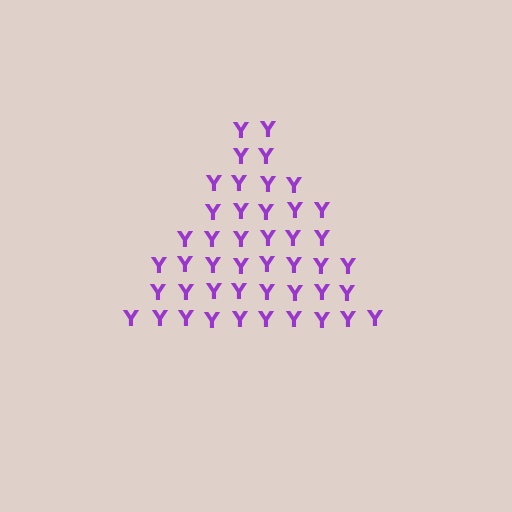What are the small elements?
The small elements are letter Y's.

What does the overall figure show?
The overall figure shows a triangle.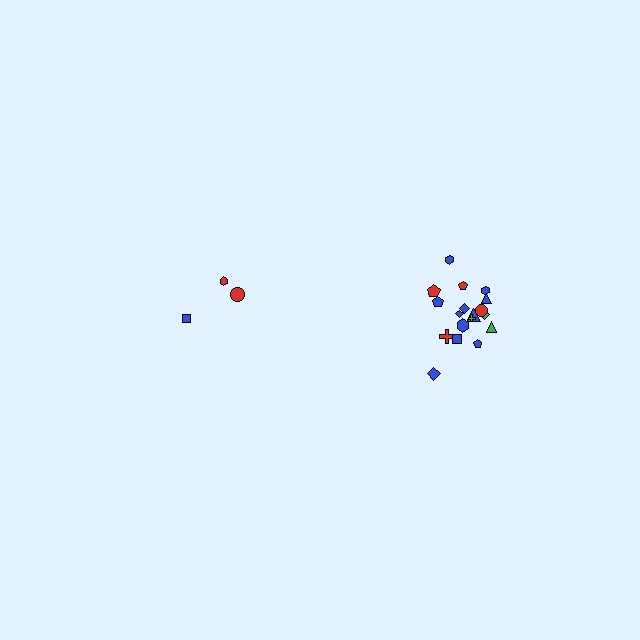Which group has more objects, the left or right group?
The right group.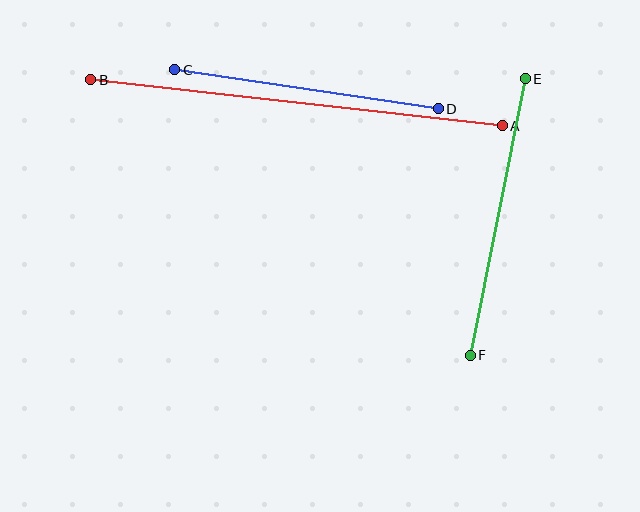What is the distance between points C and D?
The distance is approximately 266 pixels.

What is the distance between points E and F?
The distance is approximately 282 pixels.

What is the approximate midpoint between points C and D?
The midpoint is at approximately (307, 89) pixels.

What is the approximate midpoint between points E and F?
The midpoint is at approximately (498, 217) pixels.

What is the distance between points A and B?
The distance is approximately 414 pixels.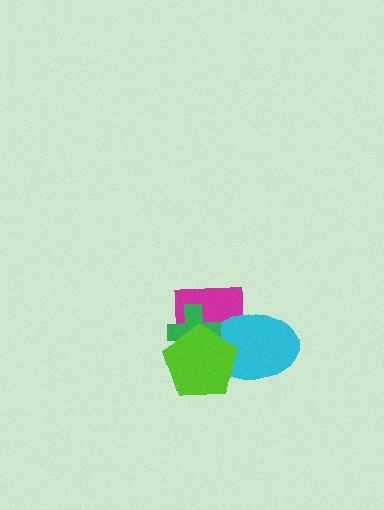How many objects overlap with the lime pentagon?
3 objects overlap with the lime pentagon.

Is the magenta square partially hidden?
Yes, it is partially covered by another shape.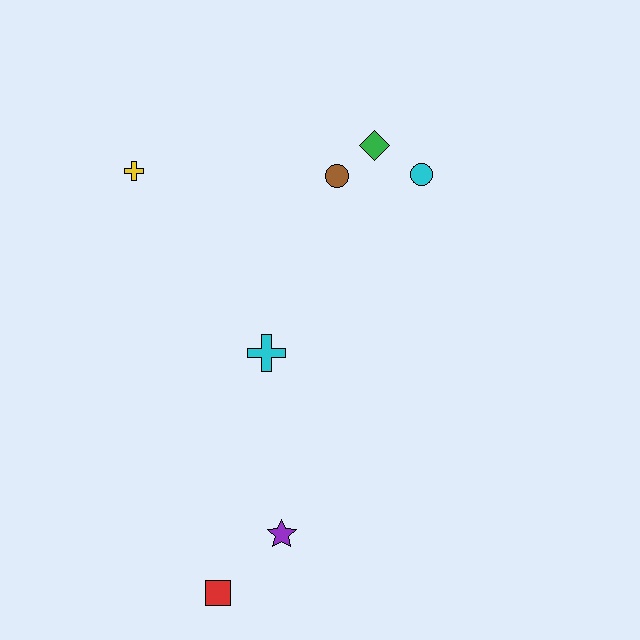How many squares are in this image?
There is 1 square.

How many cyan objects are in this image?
There are 2 cyan objects.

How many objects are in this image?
There are 7 objects.